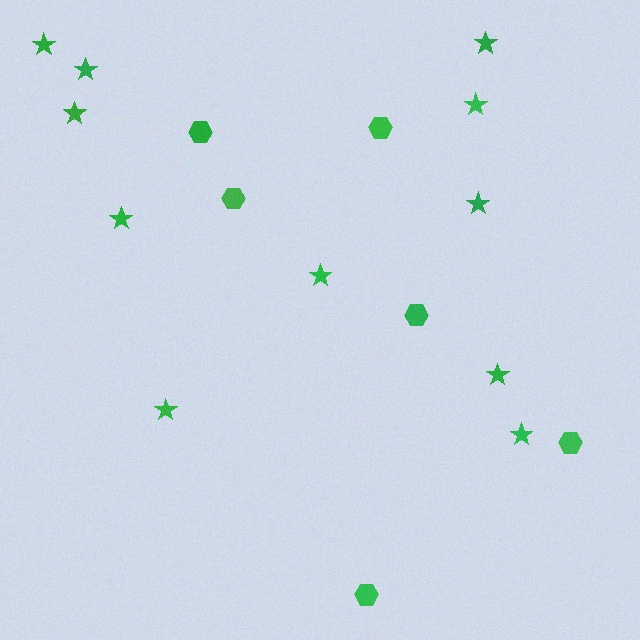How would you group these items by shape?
There are 2 groups: one group of hexagons (6) and one group of stars (11).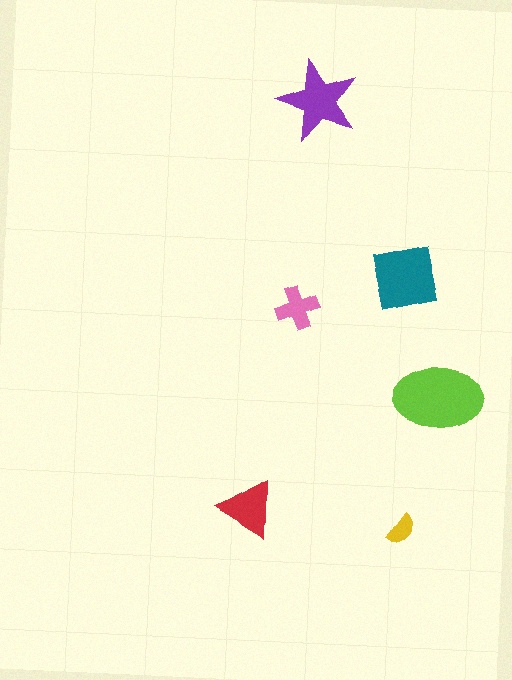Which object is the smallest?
The yellow semicircle.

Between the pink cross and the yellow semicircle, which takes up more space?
The pink cross.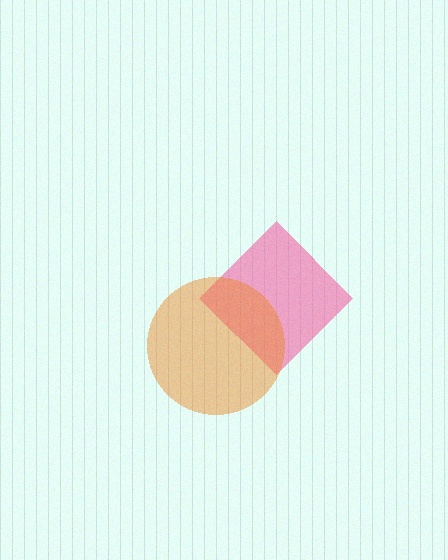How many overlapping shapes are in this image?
There are 2 overlapping shapes in the image.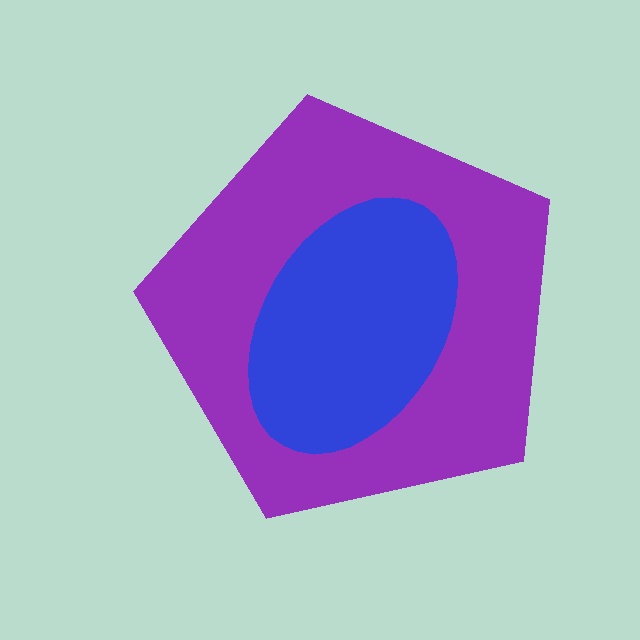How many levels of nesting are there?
2.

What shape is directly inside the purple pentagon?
The blue ellipse.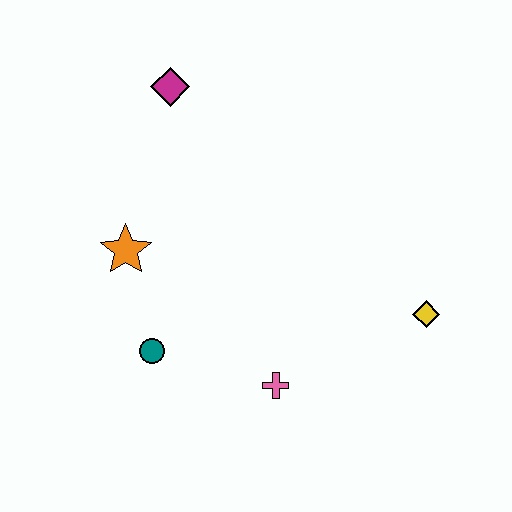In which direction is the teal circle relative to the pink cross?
The teal circle is to the left of the pink cross.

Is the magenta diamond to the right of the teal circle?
Yes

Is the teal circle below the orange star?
Yes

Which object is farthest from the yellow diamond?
The magenta diamond is farthest from the yellow diamond.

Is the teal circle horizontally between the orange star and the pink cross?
Yes